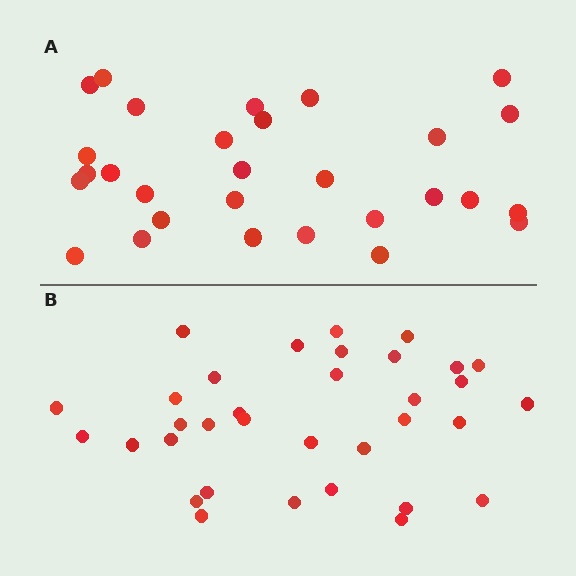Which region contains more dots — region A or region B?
Region B (the bottom region) has more dots.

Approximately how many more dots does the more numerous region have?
Region B has about 5 more dots than region A.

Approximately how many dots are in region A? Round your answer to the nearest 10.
About 30 dots. (The exact count is 29, which rounds to 30.)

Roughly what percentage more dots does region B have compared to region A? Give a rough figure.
About 15% more.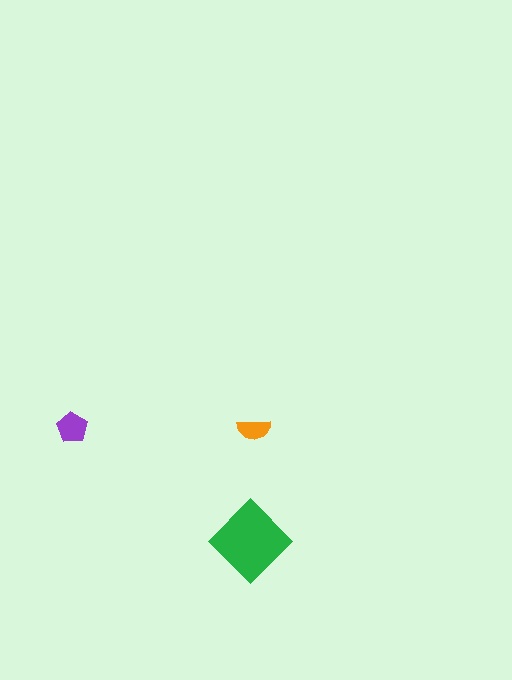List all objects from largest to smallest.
The green diamond, the purple pentagon, the orange semicircle.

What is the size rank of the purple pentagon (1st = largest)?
2nd.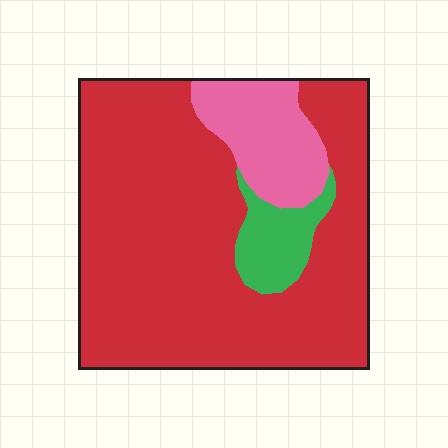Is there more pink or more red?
Red.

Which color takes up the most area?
Red, at roughly 80%.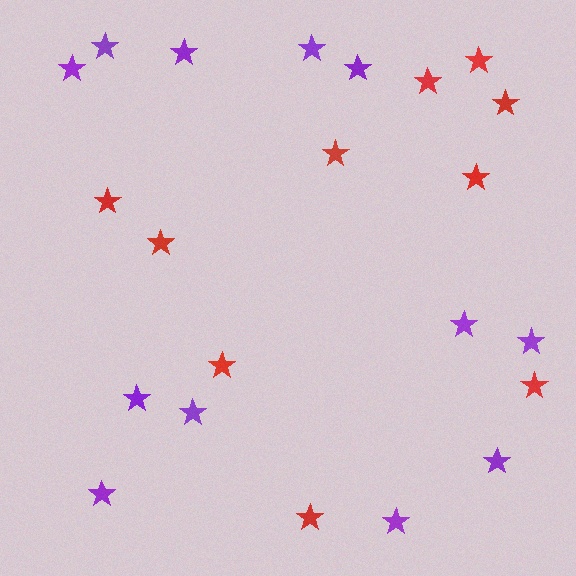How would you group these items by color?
There are 2 groups: one group of red stars (10) and one group of purple stars (12).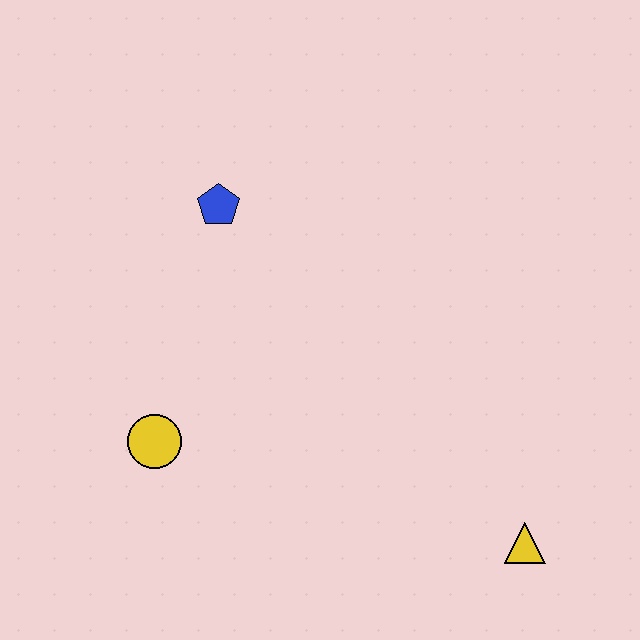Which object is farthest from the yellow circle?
The yellow triangle is farthest from the yellow circle.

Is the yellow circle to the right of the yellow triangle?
No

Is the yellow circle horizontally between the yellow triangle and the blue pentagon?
No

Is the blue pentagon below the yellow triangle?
No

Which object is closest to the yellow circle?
The blue pentagon is closest to the yellow circle.